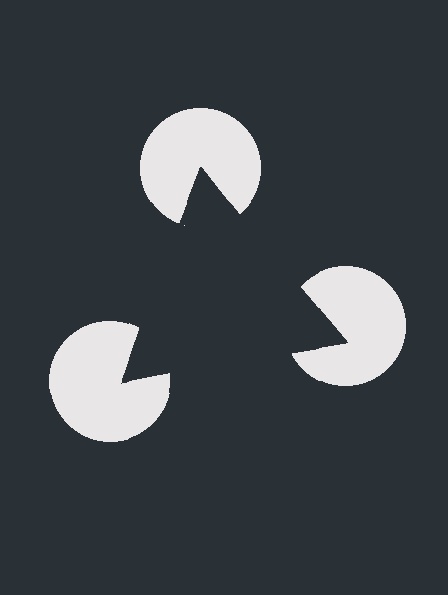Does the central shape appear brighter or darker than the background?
It typically appears slightly darker than the background, even though no actual brightness change is drawn.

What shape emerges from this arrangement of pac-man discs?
An illusory triangle — its edges are inferred from the aligned wedge cuts in the pac-man discs, not physically drawn.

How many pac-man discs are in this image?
There are 3 — one at each vertex of the illusory triangle.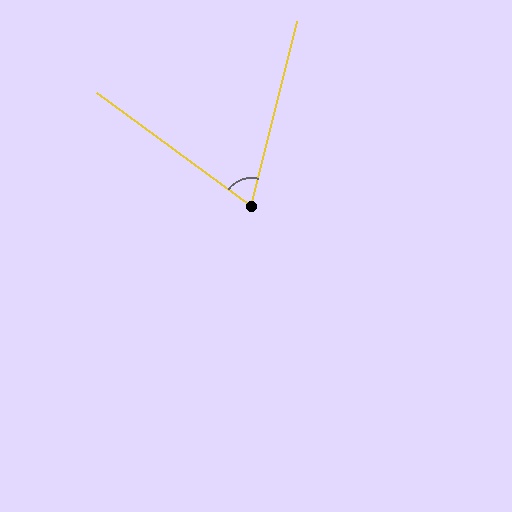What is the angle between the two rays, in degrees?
Approximately 68 degrees.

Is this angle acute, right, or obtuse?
It is acute.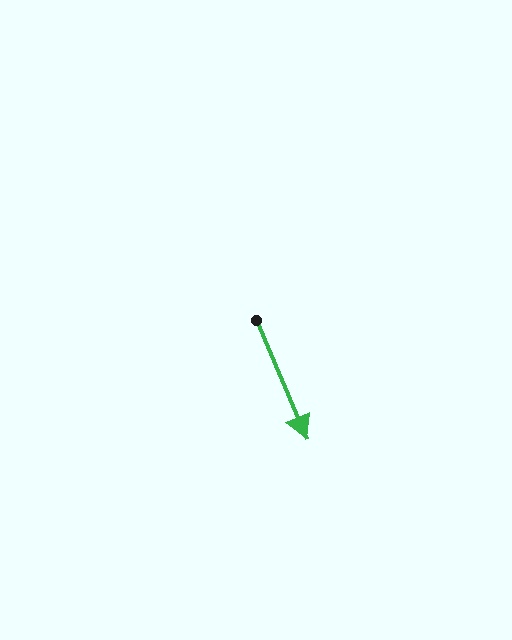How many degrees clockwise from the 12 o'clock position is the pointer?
Approximately 157 degrees.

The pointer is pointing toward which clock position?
Roughly 5 o'clock.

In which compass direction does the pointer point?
Southeast.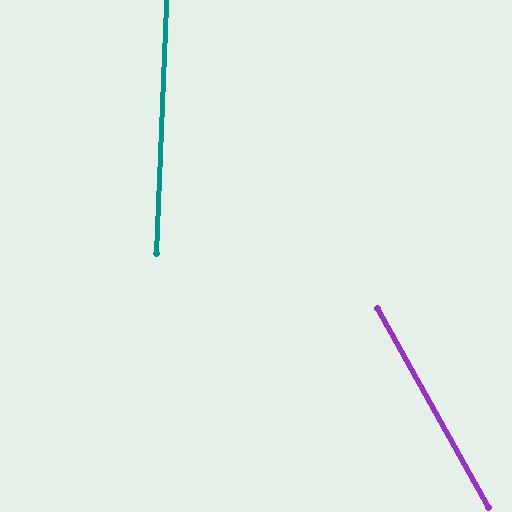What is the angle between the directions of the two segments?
Approximately 32 degrees.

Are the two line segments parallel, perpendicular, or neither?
Neither parallel nor perpendicular — they differ by about 32°.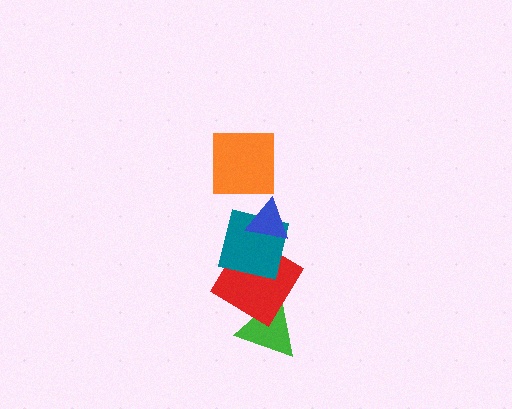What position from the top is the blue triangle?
The blue triangle is 2nd from the top.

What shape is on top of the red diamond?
The teal square is on top of the red diamond.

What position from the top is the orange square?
The orange square is 1st from the top.